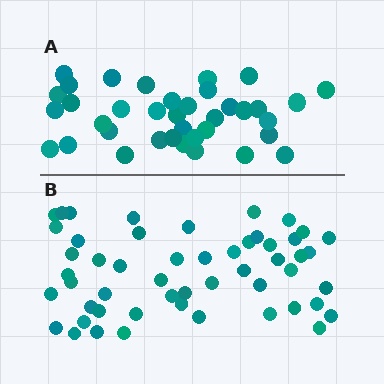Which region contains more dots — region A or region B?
Region B (the bottom region) has more dots.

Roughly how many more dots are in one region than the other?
Region B has approximately 15 more dots than region A.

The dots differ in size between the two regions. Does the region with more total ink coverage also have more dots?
No. Region A has more total ink coverage because its dots are larger, but region B actually contains more individual dots. Total area can be misleading — the number of items is what matters here.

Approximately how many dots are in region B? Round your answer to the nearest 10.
About 50 dots. (The exact count is 52, which rounds to 50.)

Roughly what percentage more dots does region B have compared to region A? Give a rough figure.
About 40% more.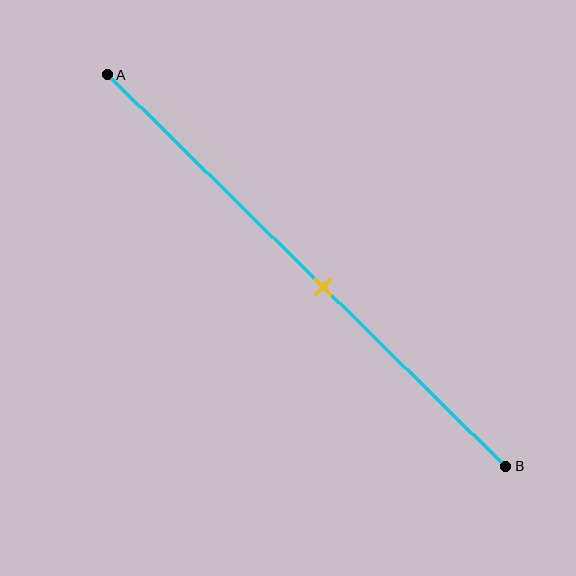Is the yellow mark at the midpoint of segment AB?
No, the mark is at about 55% from A, not at the 50% midpoint.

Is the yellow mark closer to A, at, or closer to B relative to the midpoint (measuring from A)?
The yellow mark is closer to point B than the midpoint of segment AB.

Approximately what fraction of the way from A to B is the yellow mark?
The yellow mark is approximately 55% of the way from A to B.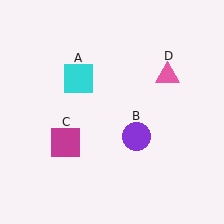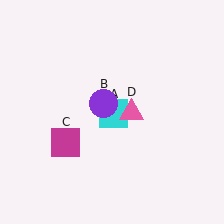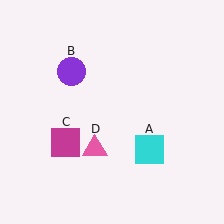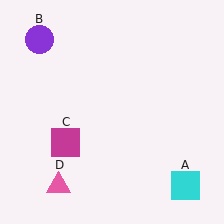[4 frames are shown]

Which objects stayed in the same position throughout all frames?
Magenta square (object C) remained stationary.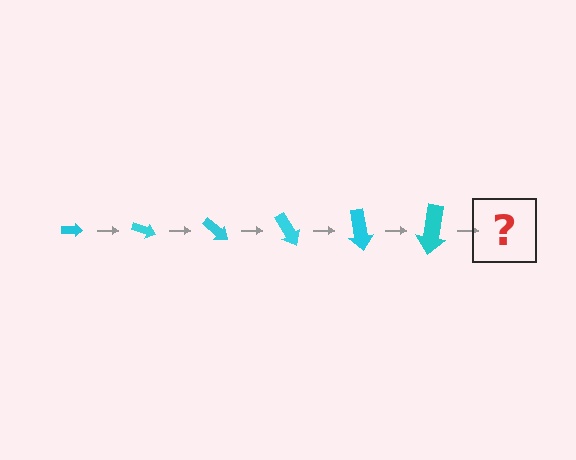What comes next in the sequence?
The next element should be an arrow, larger than the previous one and rotated 120 degrees from the start.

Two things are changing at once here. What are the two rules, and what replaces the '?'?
The two rules are that the arrow grows larger each step and it rotates 20 degrees each step. The '?' should be an arrow, larger than the previous one and rotated 120 degrees from the start.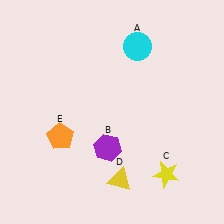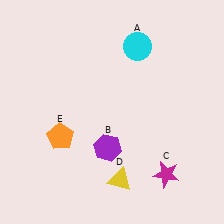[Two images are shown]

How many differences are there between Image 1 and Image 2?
There is 1 difference between the two images.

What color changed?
The star (C) changed from yellow in Image 1 to magenta in Image 2.